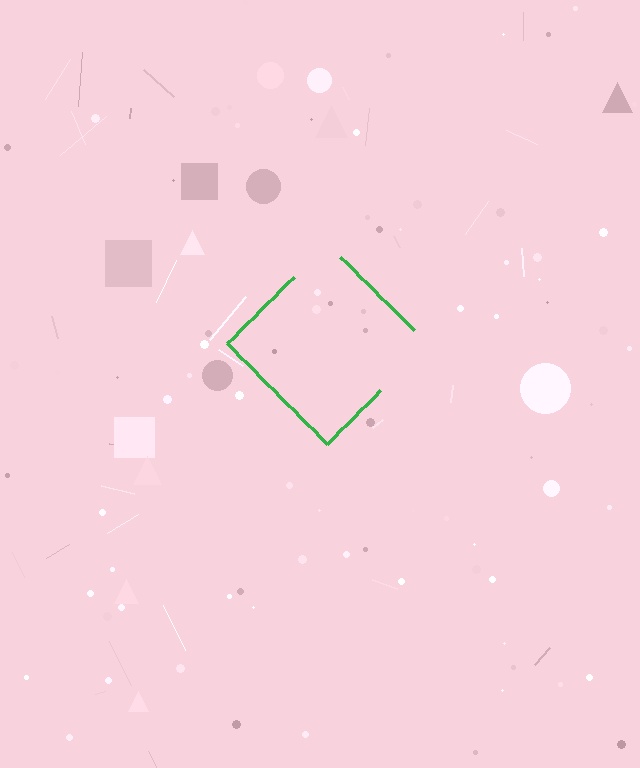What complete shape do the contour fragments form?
The contour fragments form a diamond.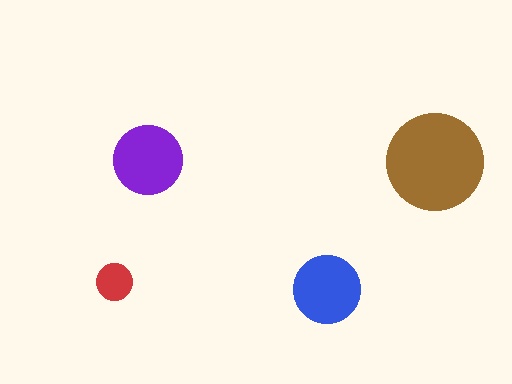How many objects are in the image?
There are 4 objects in the image.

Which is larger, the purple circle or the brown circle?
The brown one.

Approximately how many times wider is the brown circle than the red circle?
About 2.5 times wider.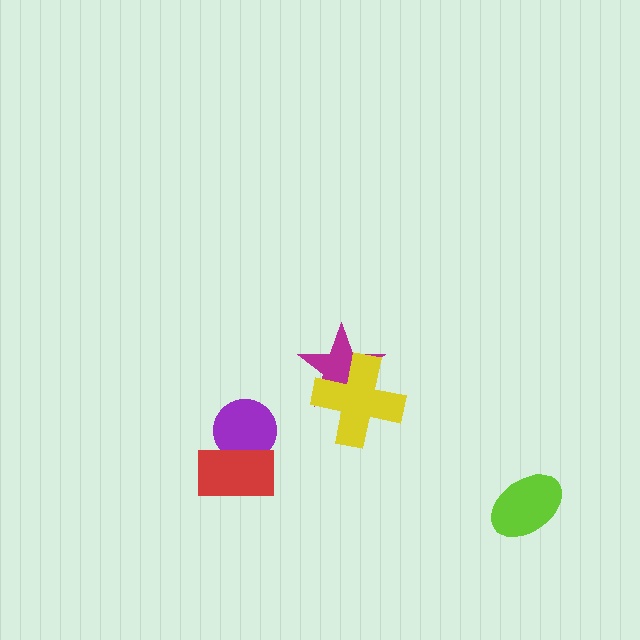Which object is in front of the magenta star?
The yellow cross is in front of the magenta star.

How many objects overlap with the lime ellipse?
0 objects overlap with the lime ellipse.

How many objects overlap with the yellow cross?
1 object overlaps with the yellow cross.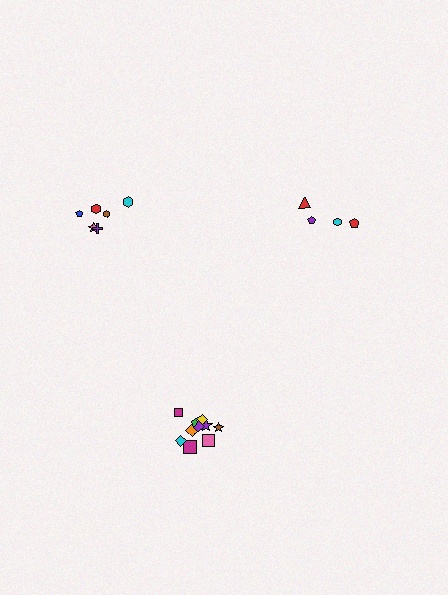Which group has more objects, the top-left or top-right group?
The top-left group.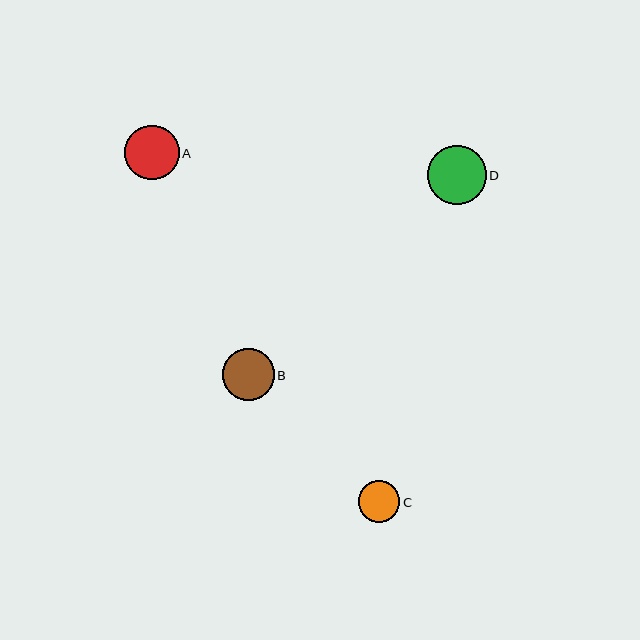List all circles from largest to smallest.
From largest to smallest: D, A, B, C.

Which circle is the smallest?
Circle C is the smallest with a size of approximately 41 pixels.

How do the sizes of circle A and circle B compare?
Circle A and circle B are approximately the same size.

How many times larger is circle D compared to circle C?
Circle D is approximately 1.4 times the size of circle C.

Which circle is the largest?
Circle D is the largest with a size of approximately 59 pixels.